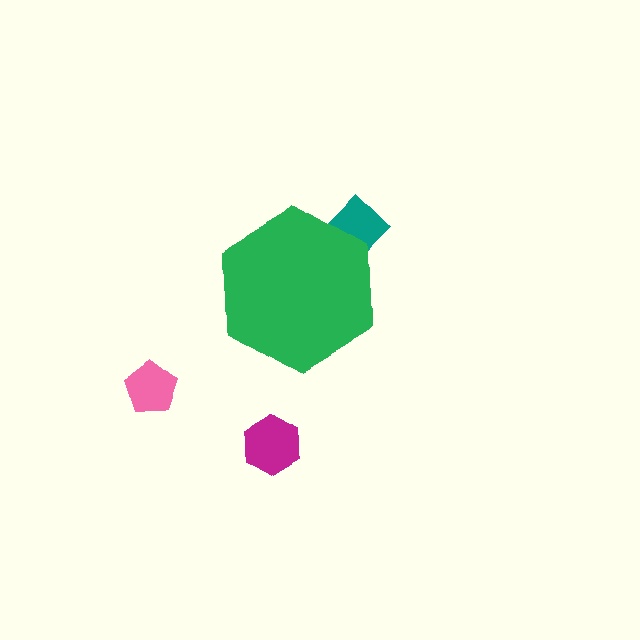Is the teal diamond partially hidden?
Yes, the teal diamond is partially hidden behind the green hexagon.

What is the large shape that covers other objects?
A green hexagon.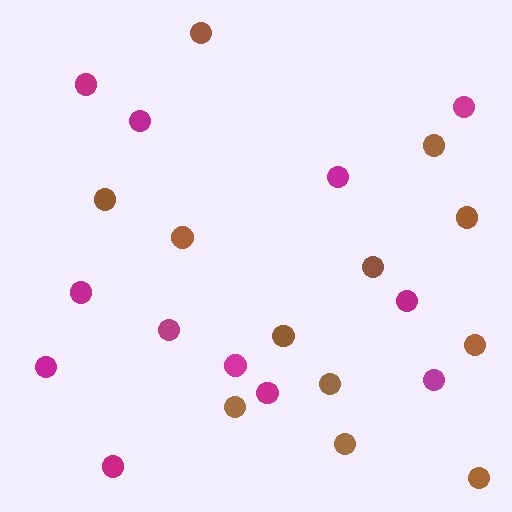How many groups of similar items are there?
There are 2 groups: one group of brown circles (12) and one group of magenta circles (12).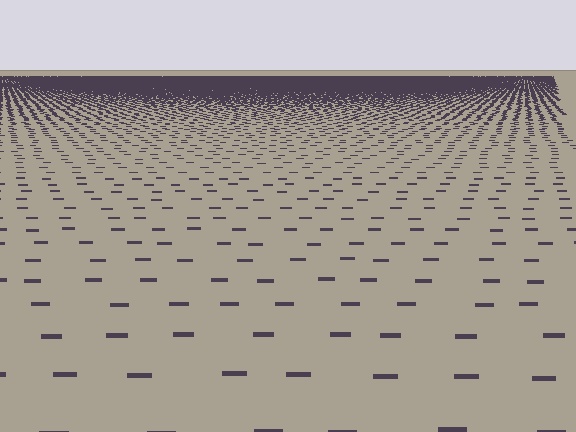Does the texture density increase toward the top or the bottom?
Density increases toward the top.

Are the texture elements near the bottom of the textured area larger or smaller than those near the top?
Larger. Near the bottom, elements are closer to the viewer and appear at a bigger on-screen size.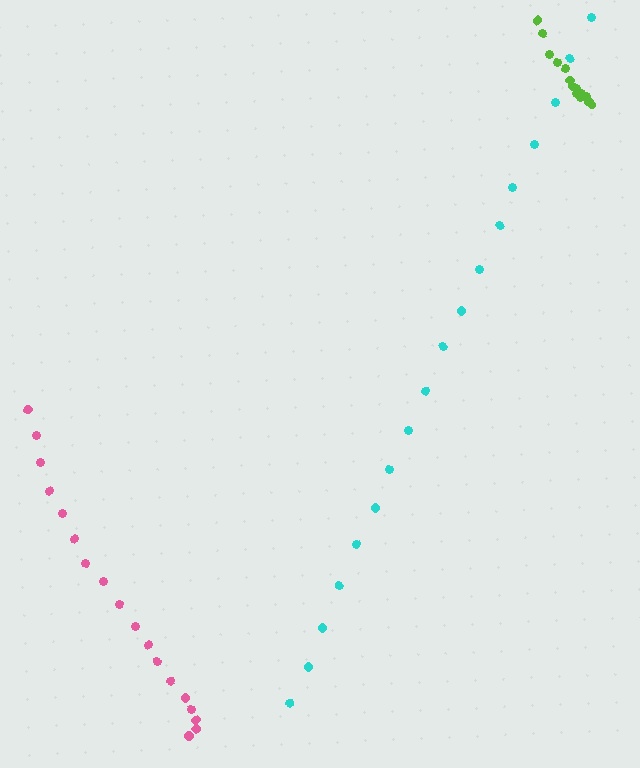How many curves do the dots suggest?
There are 3 distinct paths.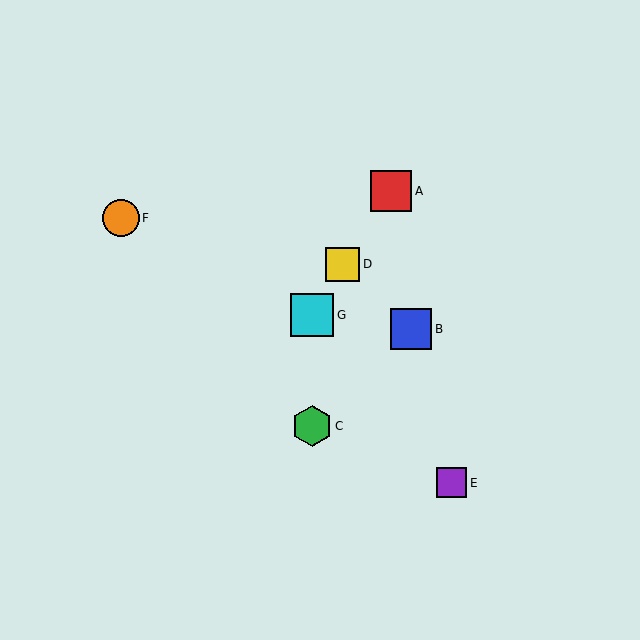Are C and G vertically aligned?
Yes, both are at x≈312.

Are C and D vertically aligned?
No, C is at x≈312 and D is at x≈342.